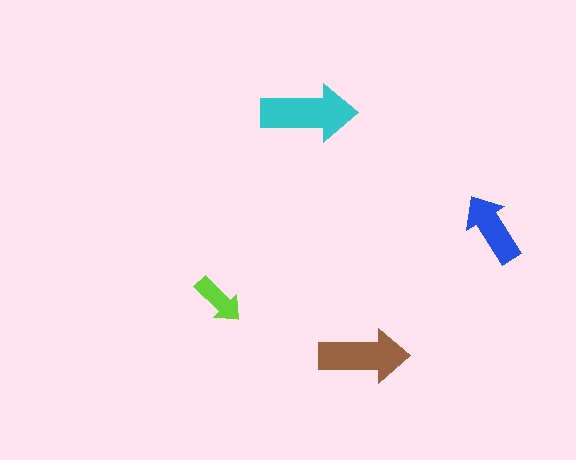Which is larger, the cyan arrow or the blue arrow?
The cyan one.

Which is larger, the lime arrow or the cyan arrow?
The cyan one.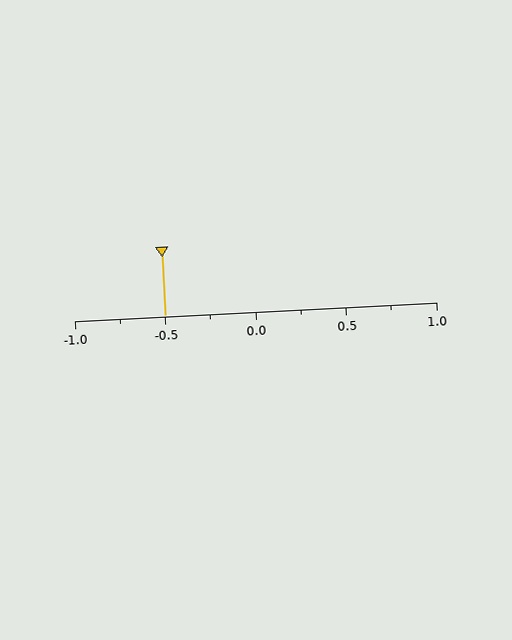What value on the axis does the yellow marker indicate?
The marker indicates approximately -0.5.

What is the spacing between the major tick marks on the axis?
The major ticks are spaced 0.5 apart.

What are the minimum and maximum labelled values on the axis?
The axis runs from -1.0 to 1.0.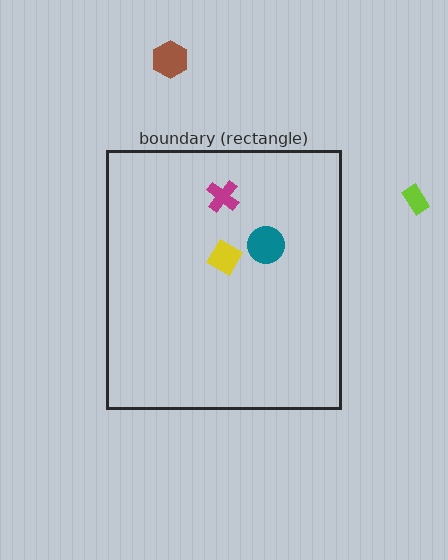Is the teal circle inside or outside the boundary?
Inside.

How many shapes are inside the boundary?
3 inside, 2 outside.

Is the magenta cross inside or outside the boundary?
Inside.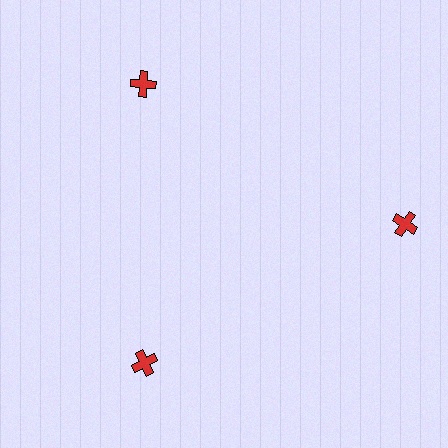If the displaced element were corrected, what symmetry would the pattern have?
It would have 3-fold rotational symmetry — the pattern would map onto itself every 120 degrees.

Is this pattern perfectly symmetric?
No. The 3 red crosses are arranged in a ring, but one element near the 3 o'clock position is pushed outward from the center, breaking the 3-fold rotational symmetry.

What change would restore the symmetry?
The symmetry would be restored by moving it inward, back onto the ring so that all 3 crosses sit at equal angles and equal distance from the center.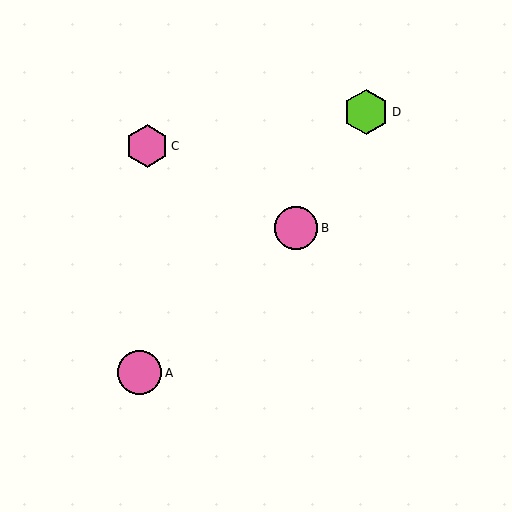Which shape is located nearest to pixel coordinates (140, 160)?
The pink hexagon (labeled C) at (147, 146) is nearest to that location.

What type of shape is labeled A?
Shape A is a pink circle.